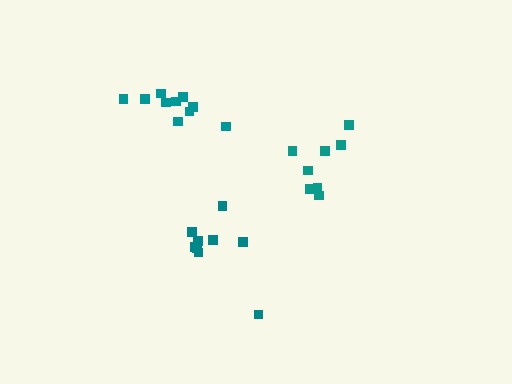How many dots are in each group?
Group 1: 8 dots, Group 2: 9 dots, Group 3: 10 dots (27 total).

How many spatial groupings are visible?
There are 3 spatial groupings.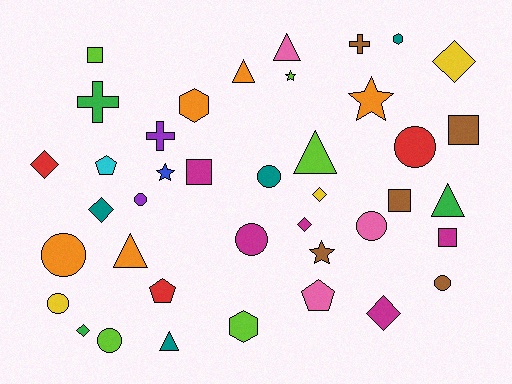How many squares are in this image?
There are 5 squares.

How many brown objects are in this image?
There are 5 brown objects.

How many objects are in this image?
There are 40 objects.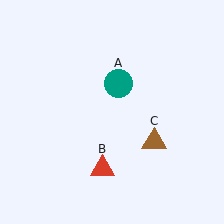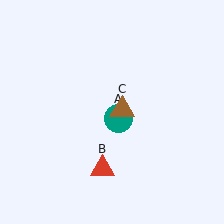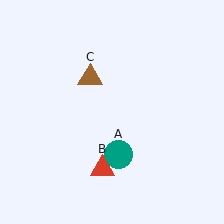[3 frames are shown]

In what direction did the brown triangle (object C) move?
The brown triangle (object C) moved up and to the left.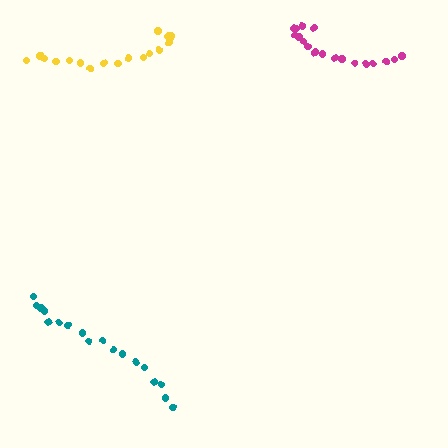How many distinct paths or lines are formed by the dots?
There are 3 distinct paths.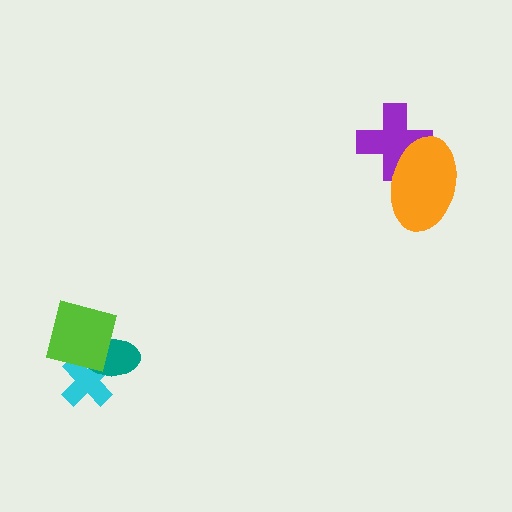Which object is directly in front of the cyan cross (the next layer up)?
The teal ellipse is directly in front of the cyan cross.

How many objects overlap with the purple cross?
1 object overlaps with the purple cross.